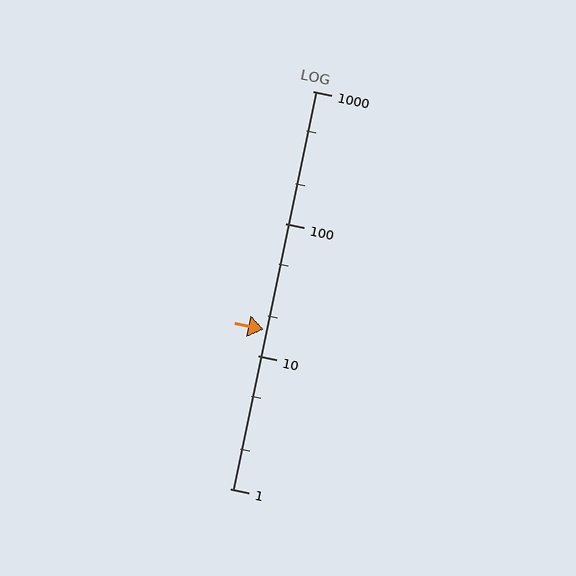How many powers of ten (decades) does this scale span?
The scale spans 3 decades, from 1 to 1000.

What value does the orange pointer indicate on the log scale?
The pointer indicates approximately 16.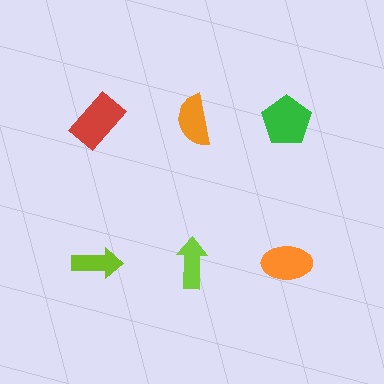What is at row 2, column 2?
A lime arrow.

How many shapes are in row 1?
3 shapes.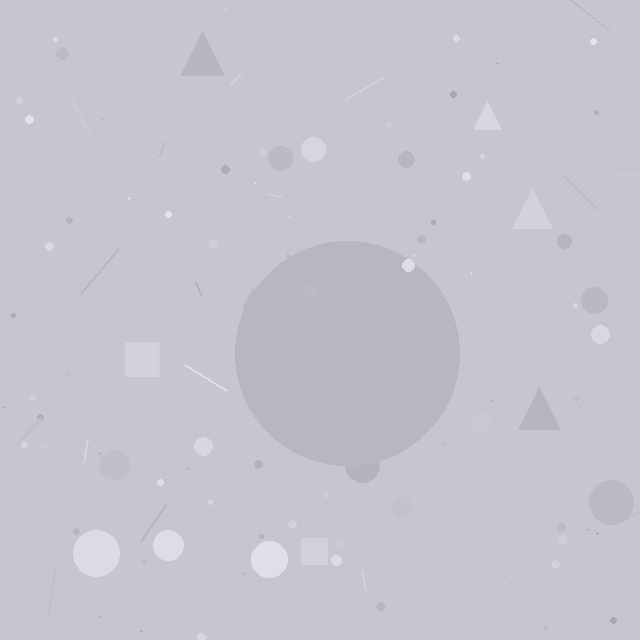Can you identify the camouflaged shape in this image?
The camouflaged shape is a circle.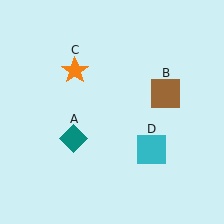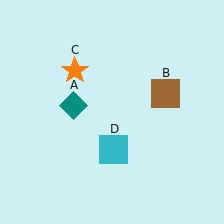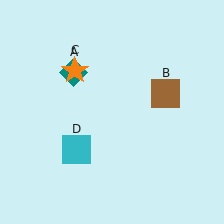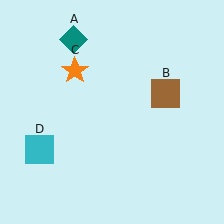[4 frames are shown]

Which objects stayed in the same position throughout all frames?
Brown square (object B) and orange star (object C) remained stationary.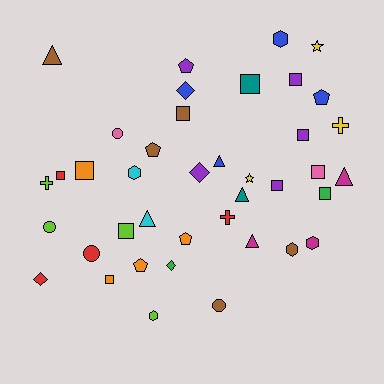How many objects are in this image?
There are 40 objects.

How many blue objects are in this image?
There are 4 blue objects.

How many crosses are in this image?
There are 3 crosses.